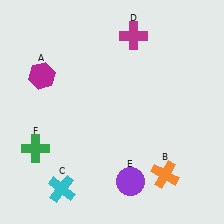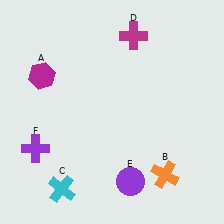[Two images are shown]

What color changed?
The cross (F) changed from green in Image 1 to purple in Image 2.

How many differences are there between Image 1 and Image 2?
There is 1 difference between the two images.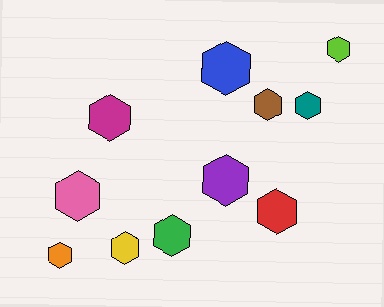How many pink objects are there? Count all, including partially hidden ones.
There is 1 pink object.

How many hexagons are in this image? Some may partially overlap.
There are 11 hexagons.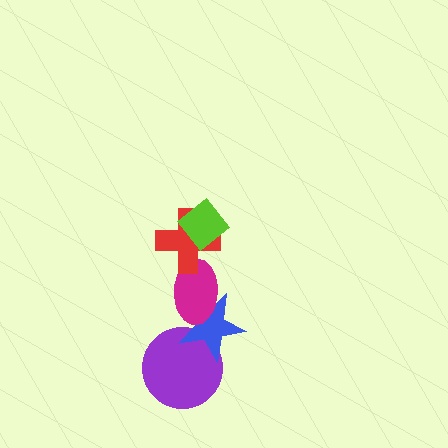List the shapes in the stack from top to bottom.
From top to bottom: the lime diamond, the red cross, the magenta ellipse, the blue star, the purple circle.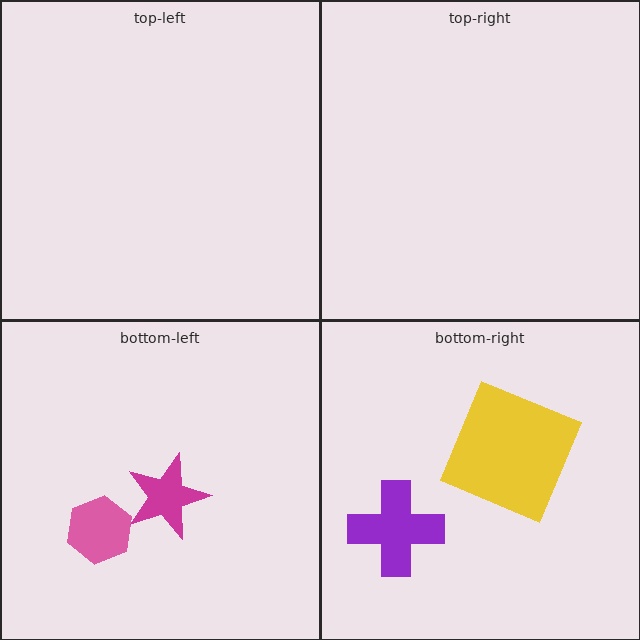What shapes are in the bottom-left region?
The pink hexagon, the magenta star.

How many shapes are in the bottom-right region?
2.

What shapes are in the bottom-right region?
The yellow square, the purple cross.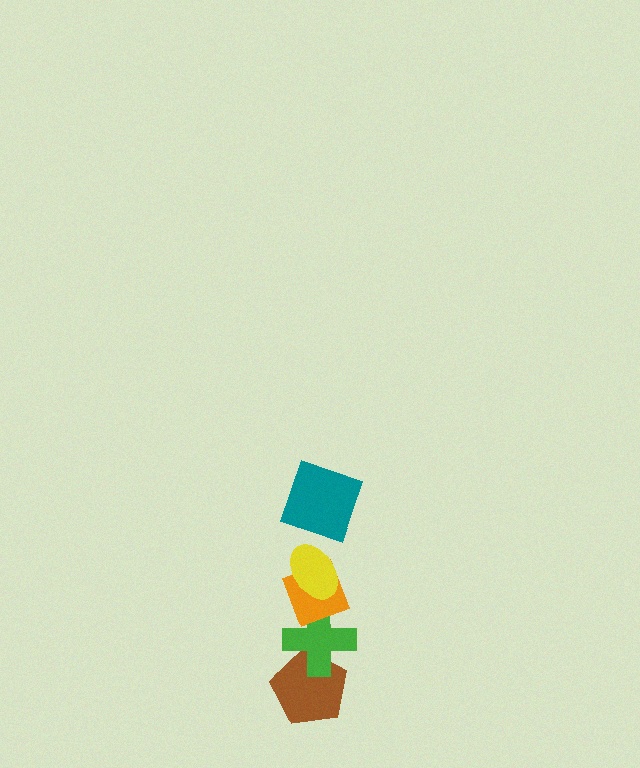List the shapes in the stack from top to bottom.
From top to bottom: the teal square, the yellow ellipse, the orange diamond, the green cross, the brown pentagon.